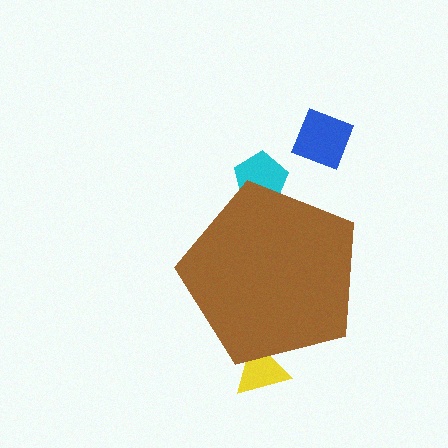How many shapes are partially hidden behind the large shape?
2 shapes are partially hidden.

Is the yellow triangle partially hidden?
Yes, the yellow triangle is partially hidden behind the brown pentagon.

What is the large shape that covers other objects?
A brown pentagon.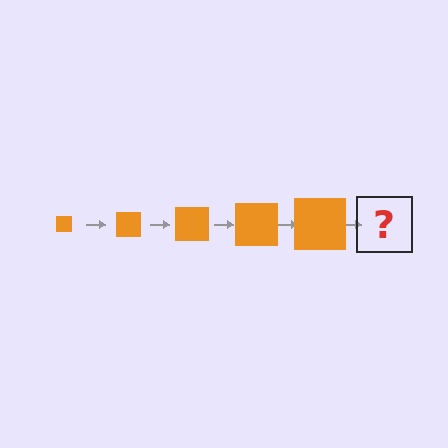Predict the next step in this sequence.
The next step is an orange square, larger than the previous one.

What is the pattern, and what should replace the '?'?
The pattern is that the square gets progressively larger each step. The '?' should be an orange square, larger than the previous one.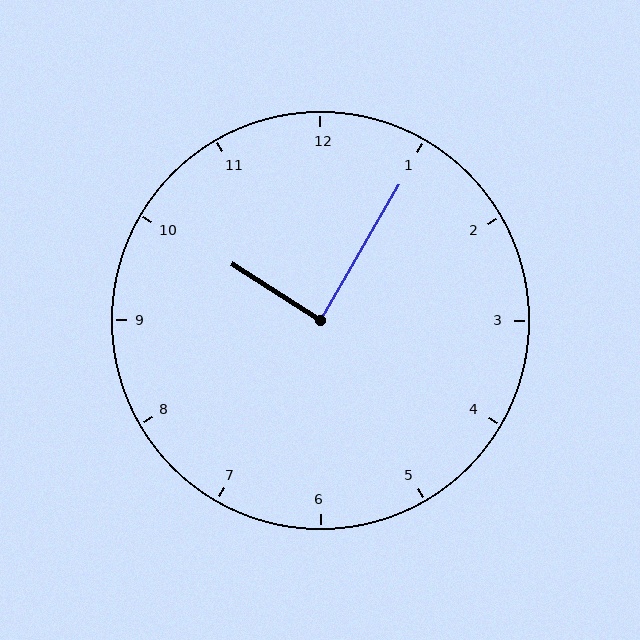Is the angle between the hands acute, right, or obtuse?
It is right.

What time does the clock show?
10:05.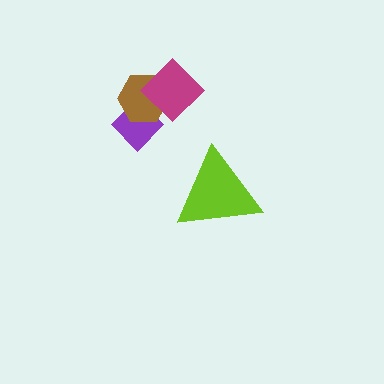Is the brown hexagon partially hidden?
Yes, it is partially covered by another shape.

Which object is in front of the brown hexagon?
The magenta diamond is in front of the brown hexagon.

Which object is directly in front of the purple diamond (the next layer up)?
The brown hexagon is directly in front of the purple diamond.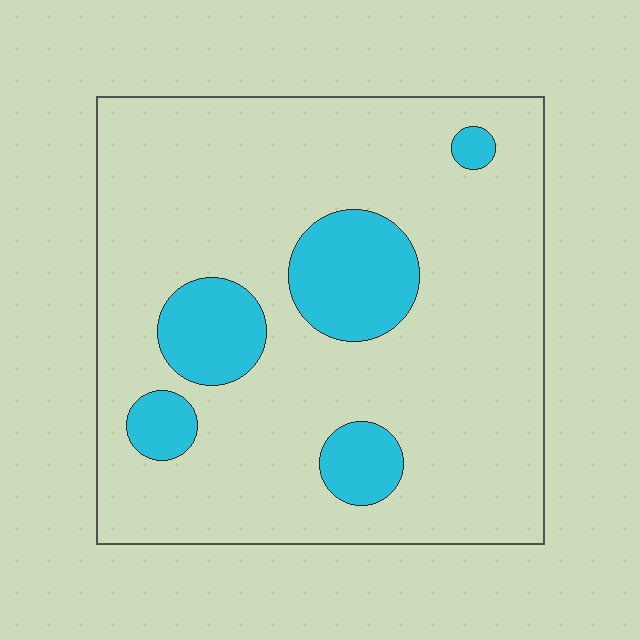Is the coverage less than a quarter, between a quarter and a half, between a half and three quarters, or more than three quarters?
Less than a quarter.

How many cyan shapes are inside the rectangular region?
5.